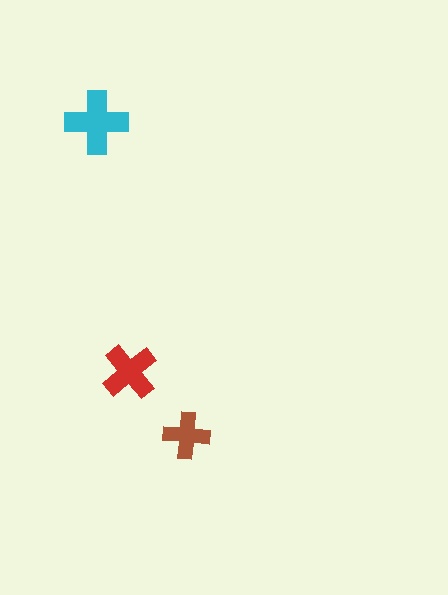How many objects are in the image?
There are 3 objects in the image.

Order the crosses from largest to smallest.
the cyan one, the red one, the brown one.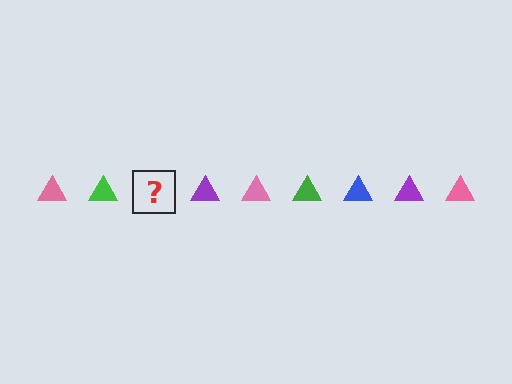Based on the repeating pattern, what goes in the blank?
The blank should be a blue triangle.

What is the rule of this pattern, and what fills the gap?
The rule is that the pattern cycles through pink, green, blue, purple triangles. The gap should be filled with a blue triangle.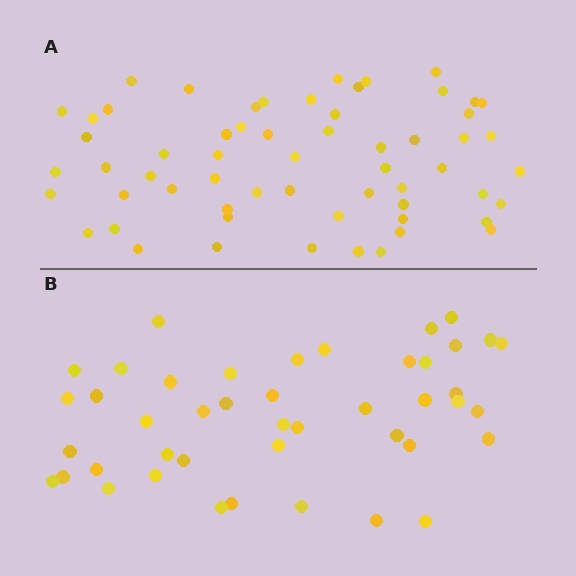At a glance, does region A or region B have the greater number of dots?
Region A (the top region) has more dots.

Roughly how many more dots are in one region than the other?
Region A has approximately 15 more dots than region B.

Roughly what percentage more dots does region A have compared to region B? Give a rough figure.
About 35% more.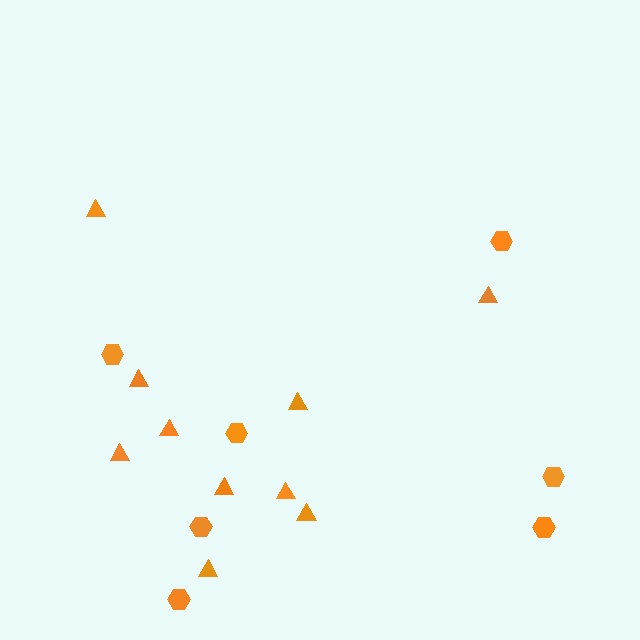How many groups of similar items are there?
There are 2 groups: one group of hexagons (7) and one group of triangles (10).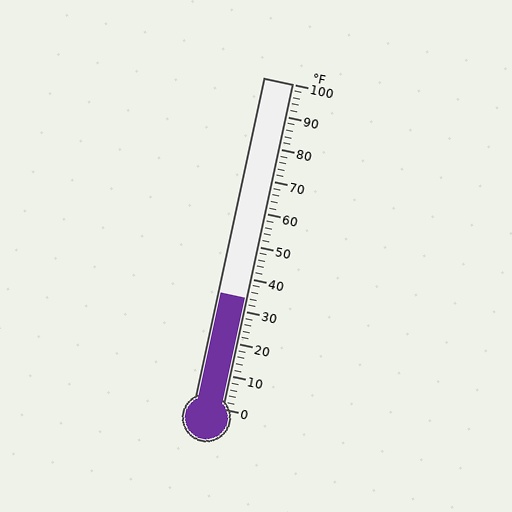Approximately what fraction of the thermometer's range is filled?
The thermometer is filled to approximately 35% of its range.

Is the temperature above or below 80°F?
The temperature is below 80°F.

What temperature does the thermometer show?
The thermometer shows approximately 34°F.